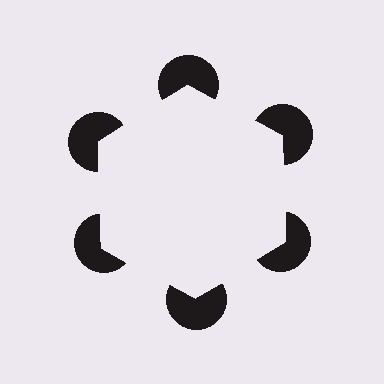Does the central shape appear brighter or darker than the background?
It typically appears slightly brighter than the background, even though no actual brightness change is drawn.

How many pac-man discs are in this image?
There are 6 — one at each vertex of the illusory hexagon.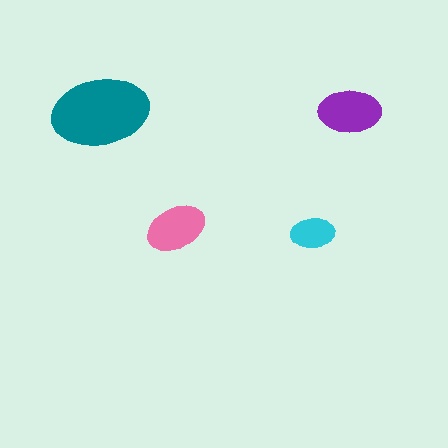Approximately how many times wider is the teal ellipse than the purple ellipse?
About 1.5 times wider.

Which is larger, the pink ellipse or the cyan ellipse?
The pink one.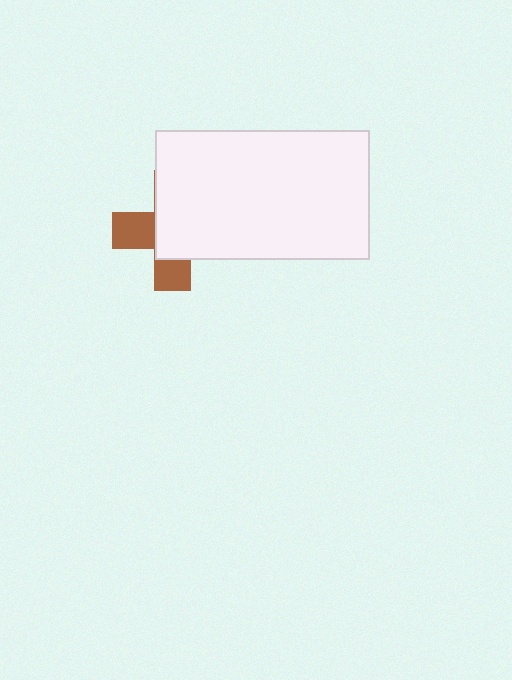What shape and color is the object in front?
The object in front is a white rectangle.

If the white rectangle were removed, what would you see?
You would see the complete brown cross.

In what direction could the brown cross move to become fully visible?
The brown cross could move toward the lower-left. That would shift it out from behind the white rectangle entirely.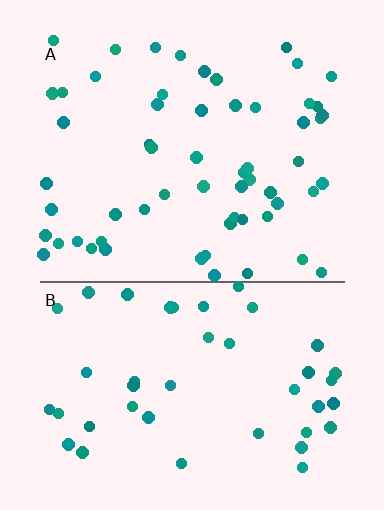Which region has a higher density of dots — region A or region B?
A (the top).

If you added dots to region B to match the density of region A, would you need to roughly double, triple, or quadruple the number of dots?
Approximately double.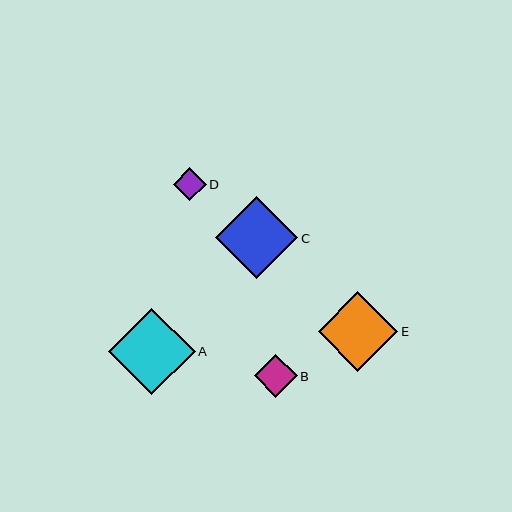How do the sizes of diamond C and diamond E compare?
Diamond C and diamond E are approximately the same size.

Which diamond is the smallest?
Diamond D is the smallest with a size of approximately 33 pixels.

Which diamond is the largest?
Diamond A is the largest with a size of approximately 87 pixels.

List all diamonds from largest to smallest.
From largest to smallest: A, C, E, B, D.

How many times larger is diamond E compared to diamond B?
Diamond E is approximately 1.8 times the size of diamond B.